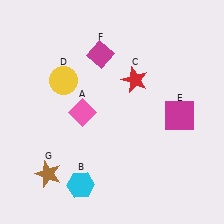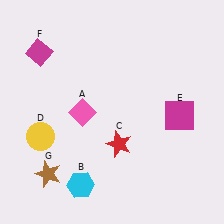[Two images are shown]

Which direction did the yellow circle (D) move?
The yellow circle (D) moved down.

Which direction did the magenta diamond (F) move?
The magenta diamond (F) moved left.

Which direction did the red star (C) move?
The red star (C) moved down.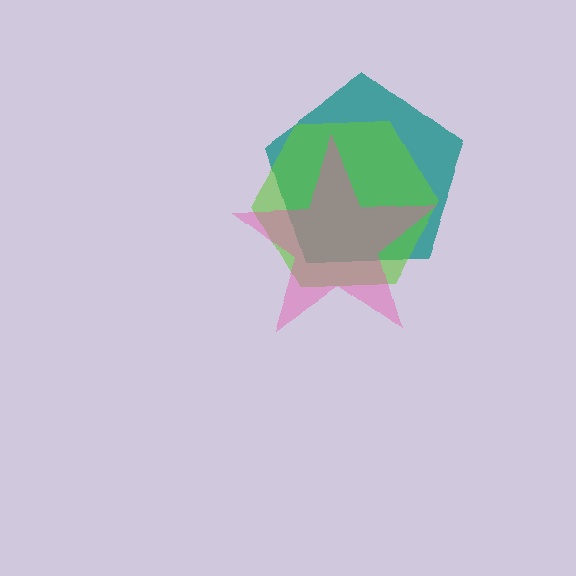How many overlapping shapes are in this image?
There are 3 overlapping shapes in the image.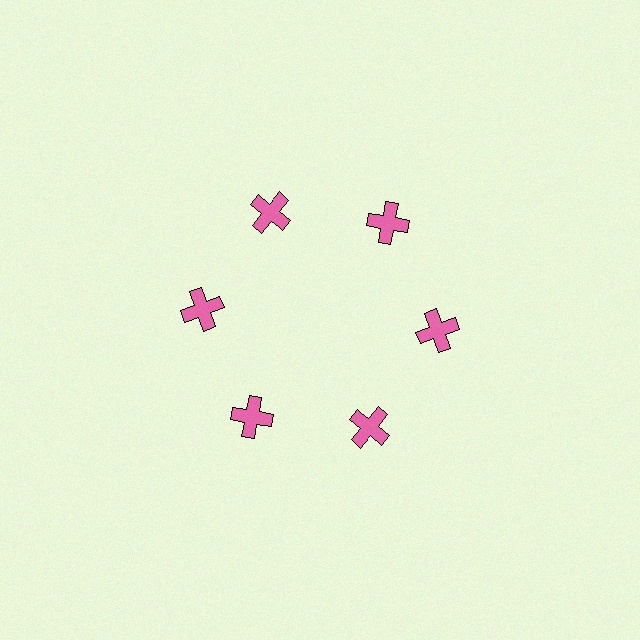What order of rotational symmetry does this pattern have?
This pattern has 6-fold rotational symmetry.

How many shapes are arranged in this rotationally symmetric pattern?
There are 6 shapes, arranged in 6 groups of 1.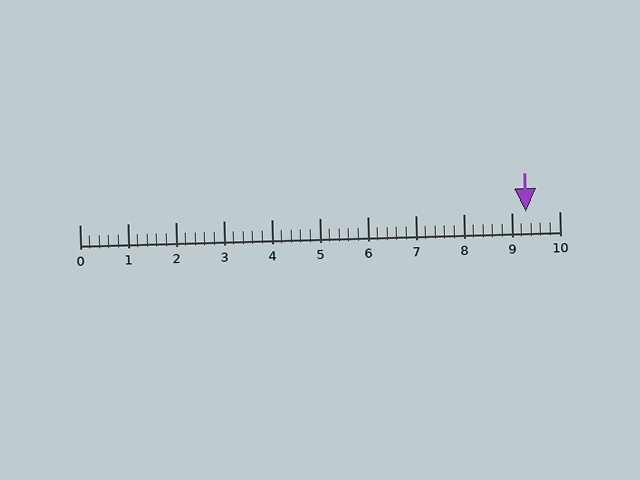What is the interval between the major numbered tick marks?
The major tick marks are spaced 1 units apart.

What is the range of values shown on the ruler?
The ruler shows values from 0 to 10.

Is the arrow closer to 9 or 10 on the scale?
The arrow is closer to 9.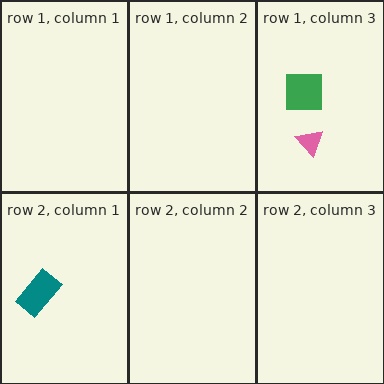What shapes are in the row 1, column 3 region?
The green square, the pink triangle.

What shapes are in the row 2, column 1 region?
The teal rectangle.